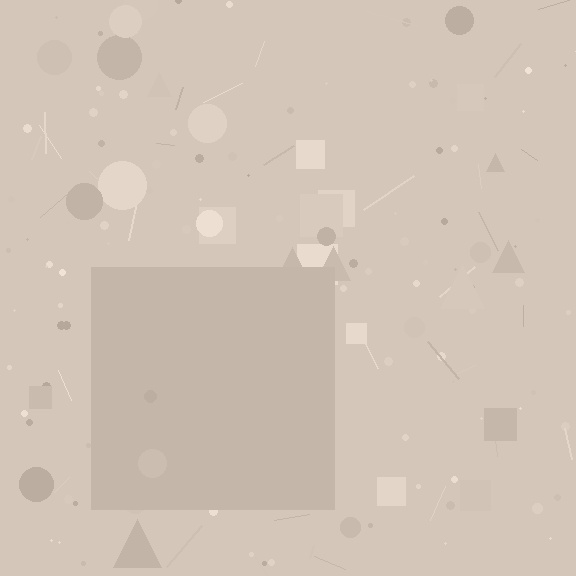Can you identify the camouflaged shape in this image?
The camouflaged shape is a square.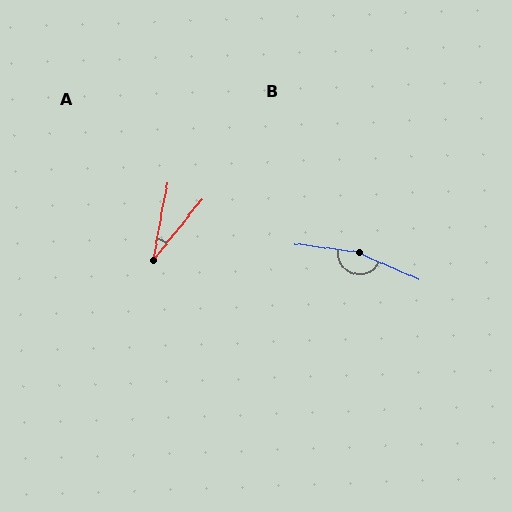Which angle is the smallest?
A, at approximately 28 degrees.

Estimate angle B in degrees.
Approximately 163 degrees.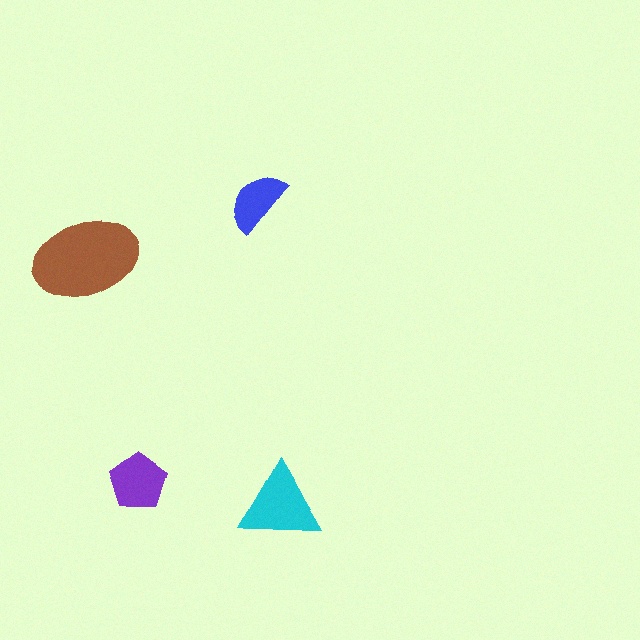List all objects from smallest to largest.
The blue semicircle, the purple pentagon, the cyan triangle, the brown ellipse.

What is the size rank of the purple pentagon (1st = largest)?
3rd.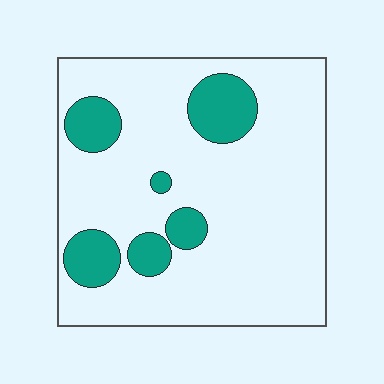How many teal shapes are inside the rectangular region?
6.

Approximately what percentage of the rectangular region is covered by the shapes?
Approximately 15%.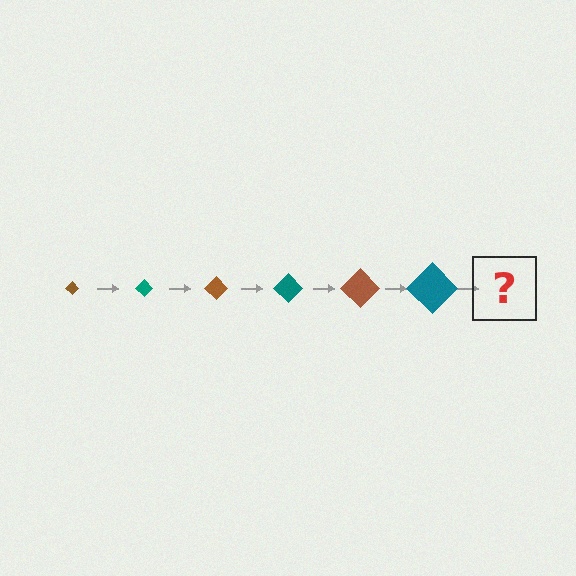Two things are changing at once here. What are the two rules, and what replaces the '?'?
The two rules are that the diamond grows larger each step and the color cycles through brown and teal. The '?' should be a brown diamond, larger than the previous one.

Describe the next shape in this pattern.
It should be a brown diamond, larger than the previous one.